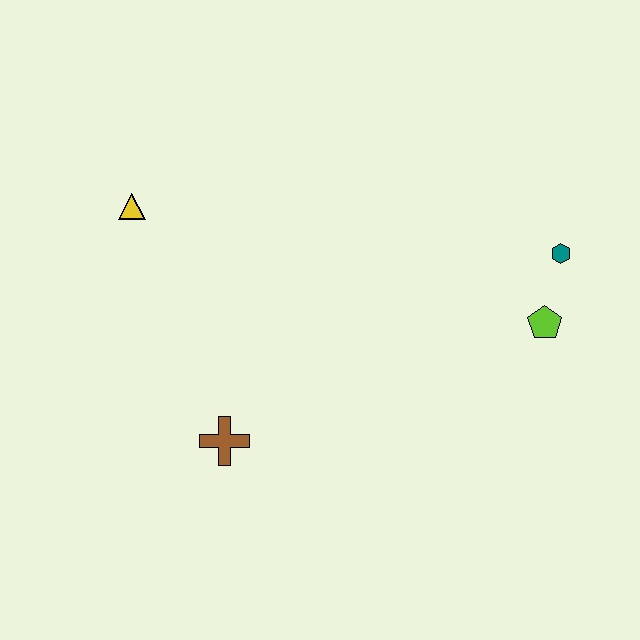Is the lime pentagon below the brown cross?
No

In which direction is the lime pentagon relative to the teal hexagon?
The lime pentagon is below the teal hexagon.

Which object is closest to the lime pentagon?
The teal hexagon is closest to the lime pentagon.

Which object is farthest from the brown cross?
The teal hexagon is farthest from the brown cross.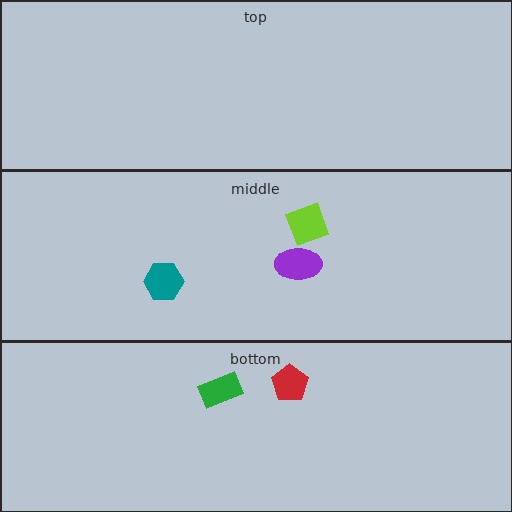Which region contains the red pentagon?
The bottom region.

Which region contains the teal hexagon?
The middle region.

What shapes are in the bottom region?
The green rectangle, the red pentagon.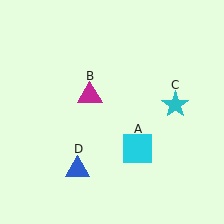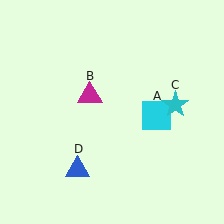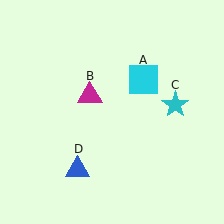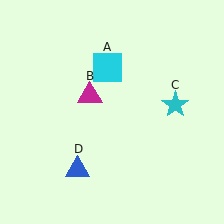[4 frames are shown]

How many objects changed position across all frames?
1 object changed position: cyan square (object A).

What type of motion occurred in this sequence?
The cyan square (object A) rotated counterclockwise around the center of the scene.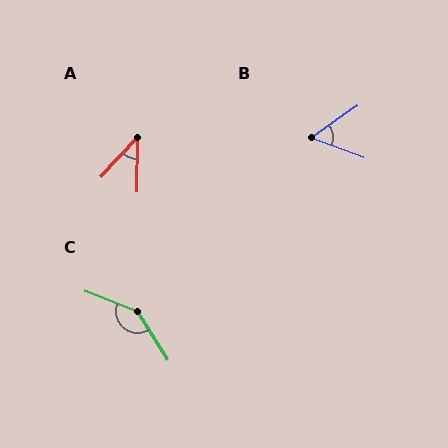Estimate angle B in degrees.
Approximately 55 degrees.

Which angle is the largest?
C, at approximately 143 degrees.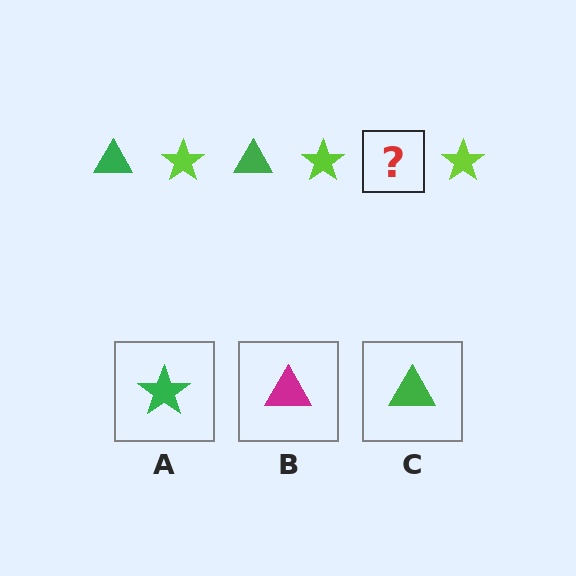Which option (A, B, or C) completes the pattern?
C.